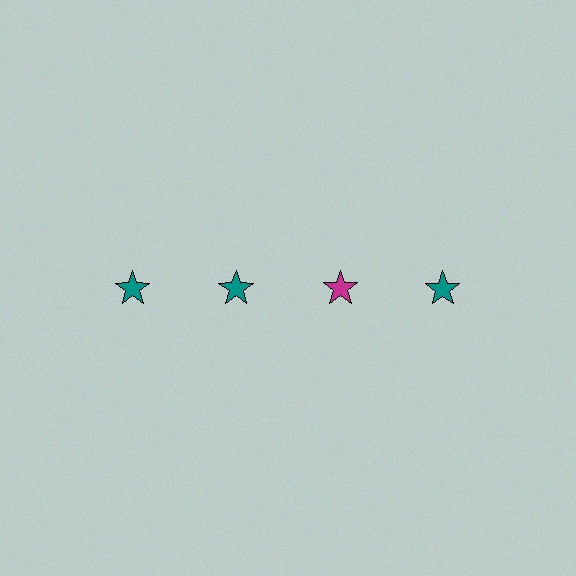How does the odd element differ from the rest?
It has a different color: magenta instead of teal.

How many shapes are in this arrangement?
There are 4 shapes arranged in a grid pattern.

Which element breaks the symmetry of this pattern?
The magenta star in the top row, center column breaks the symmetry. All other shapes are teal stars.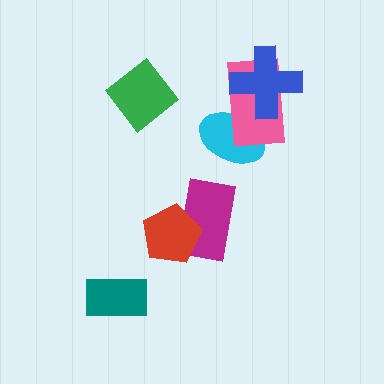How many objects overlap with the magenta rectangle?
1 object overlaps with the magenta rectangle.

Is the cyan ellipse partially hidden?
Yes, it is partially covered by another shape.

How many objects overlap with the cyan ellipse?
1 object overlaps with the cyan ellipse.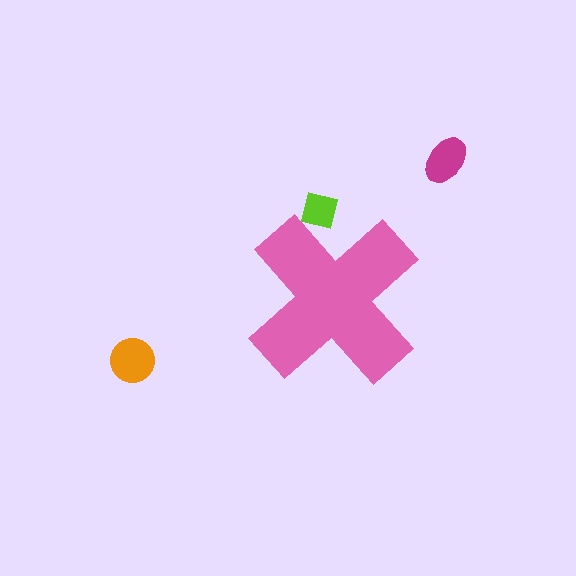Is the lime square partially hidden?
Yes, the lime square is partially hidden behind the pink cross.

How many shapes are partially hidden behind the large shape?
1 shape is partially hidden.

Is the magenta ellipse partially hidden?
No, the magenta ellipse is fully visible.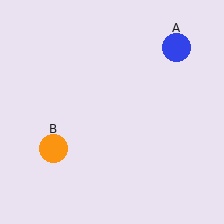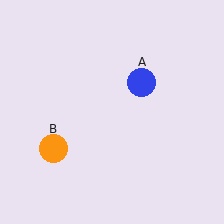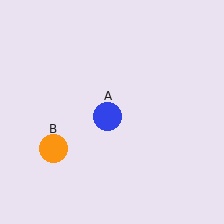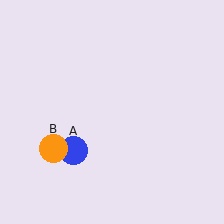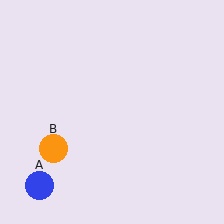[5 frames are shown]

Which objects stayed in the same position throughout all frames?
Orange circle (object B) remained stationary.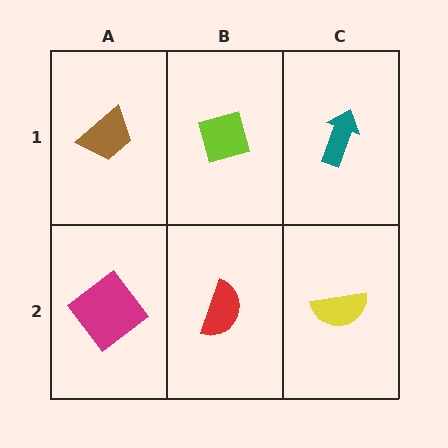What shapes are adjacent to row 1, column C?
A yellow semicircle (row 2, column C), a lime diamond (row 1, column B).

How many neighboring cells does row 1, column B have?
3.